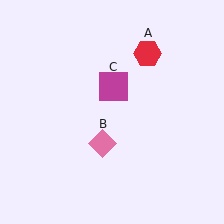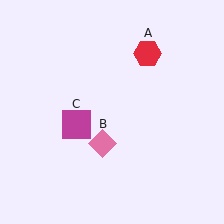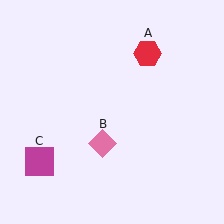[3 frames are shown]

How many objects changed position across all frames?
1 object changed position: magenta square (object C).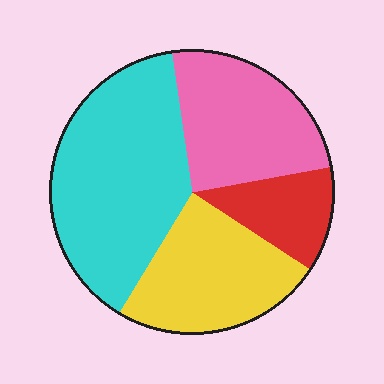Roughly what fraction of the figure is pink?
Pink takes up about one quarter (1/4) of the figure.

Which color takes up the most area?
Cyan, at roughly 40%.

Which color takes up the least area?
Red, at roughly 10%.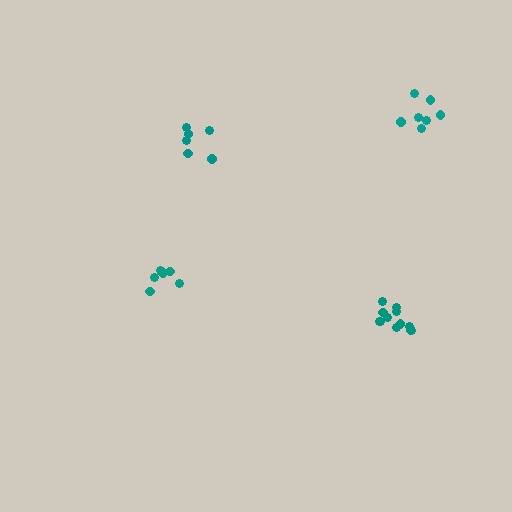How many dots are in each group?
Group 1: 7 dots, Group 2: 6 dots, Group 3: 6 dots, Group 4: 12 dots (31 total).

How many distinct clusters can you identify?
There are 4 distinct clusters.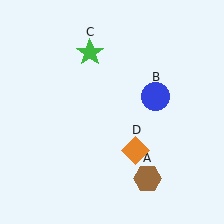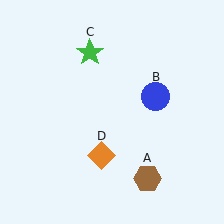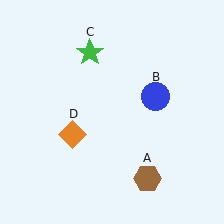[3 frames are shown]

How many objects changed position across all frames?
1 object changed position: orange diamond (object D).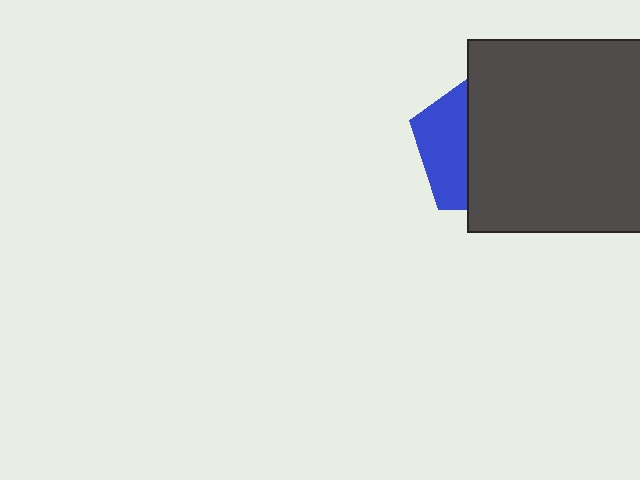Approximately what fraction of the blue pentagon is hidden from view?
Roughly 66% of the blue pentagon is hidden behind the dark gray square.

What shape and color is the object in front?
The object in front is a dark gray square.